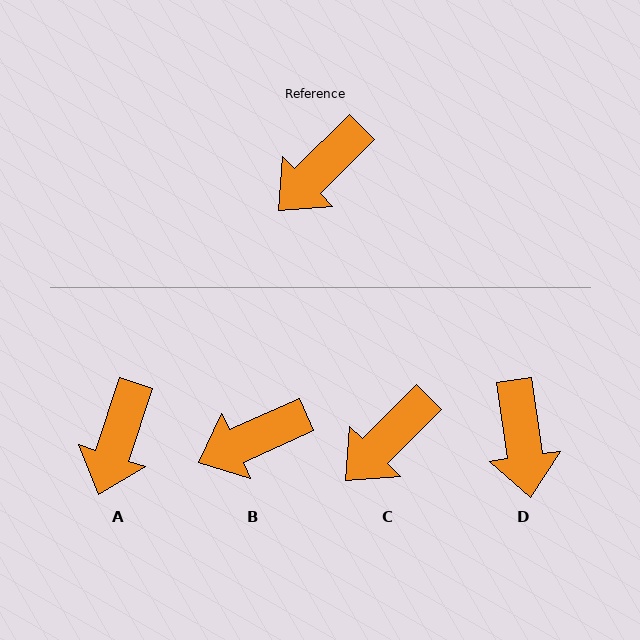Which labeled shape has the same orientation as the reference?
C.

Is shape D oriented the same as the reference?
No, it is off by about 53 degrees.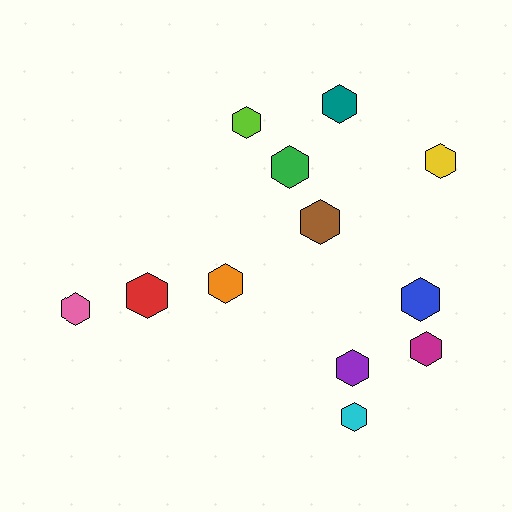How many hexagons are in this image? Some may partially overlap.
There are 12 hexagons.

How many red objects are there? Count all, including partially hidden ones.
There is 1 red object.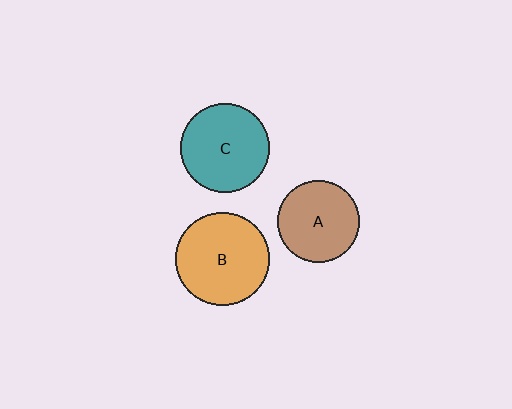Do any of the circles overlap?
No, none of the circles overlap.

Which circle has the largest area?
Circle B (orange).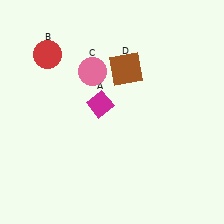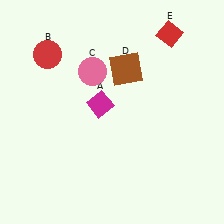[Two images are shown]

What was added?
A red diamond (E) was added in Image 2.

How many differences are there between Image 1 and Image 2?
There is 1 difference between the two images.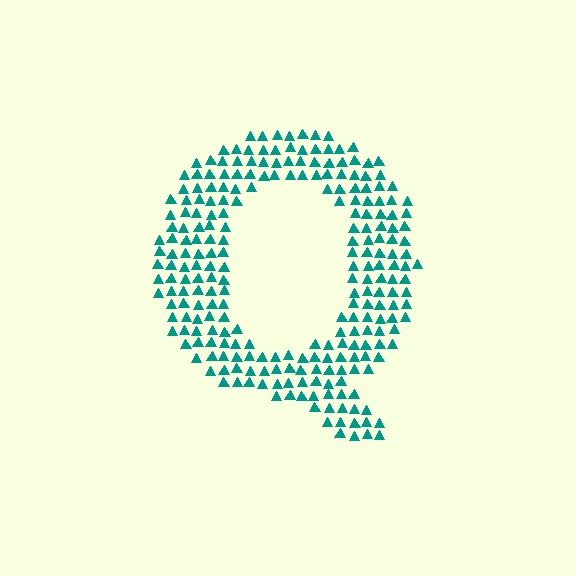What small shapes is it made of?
It is made of small triangles.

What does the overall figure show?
The overall figure shows the letter Q.